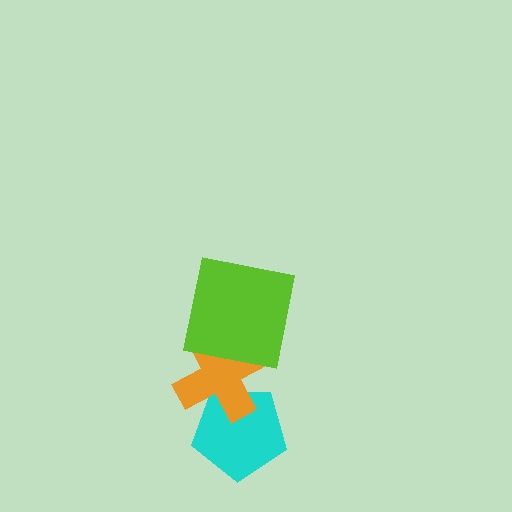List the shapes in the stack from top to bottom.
From top to bottom: the lime square, the orange cross, the cyan pentagon.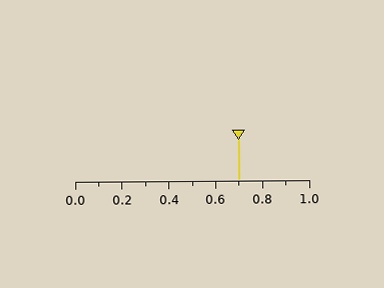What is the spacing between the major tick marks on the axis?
The major ticks are spaced 0.2 apart.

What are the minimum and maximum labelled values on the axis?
The axis runs from 0.0 to 1.0.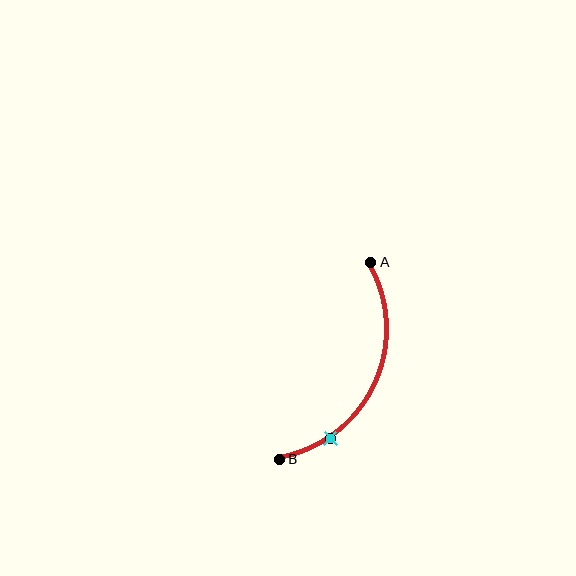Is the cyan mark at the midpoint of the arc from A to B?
No. The cyan mark lies on the arc but is closer to endpoint B. The arc midpoint would be at the point on the curve equidistant along the arc from both A and B.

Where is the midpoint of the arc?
The arc midpoint is the point on the curve farthest from the straight line joining A and B. It sits to the right of that line.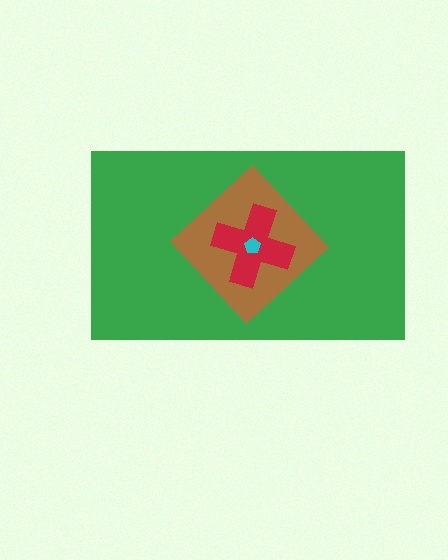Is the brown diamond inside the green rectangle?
Yes.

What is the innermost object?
The cyan pentagon.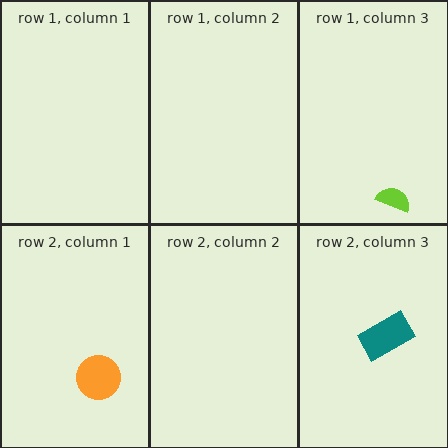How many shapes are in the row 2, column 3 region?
1.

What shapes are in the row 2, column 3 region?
The teal rectangle.